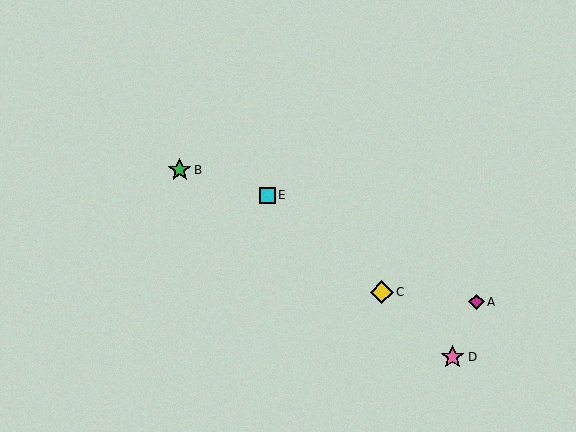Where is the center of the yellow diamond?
The center of the yellow diamond is at (382, 292).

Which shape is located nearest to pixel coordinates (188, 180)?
The green star (labeled B) at (180, 170) is nearest to that location.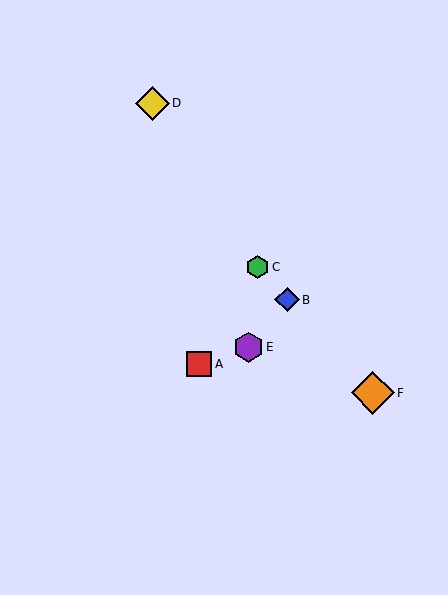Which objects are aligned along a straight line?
Objects B, C, F are aligned along a straight line.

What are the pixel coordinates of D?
Object D is at (153, 103).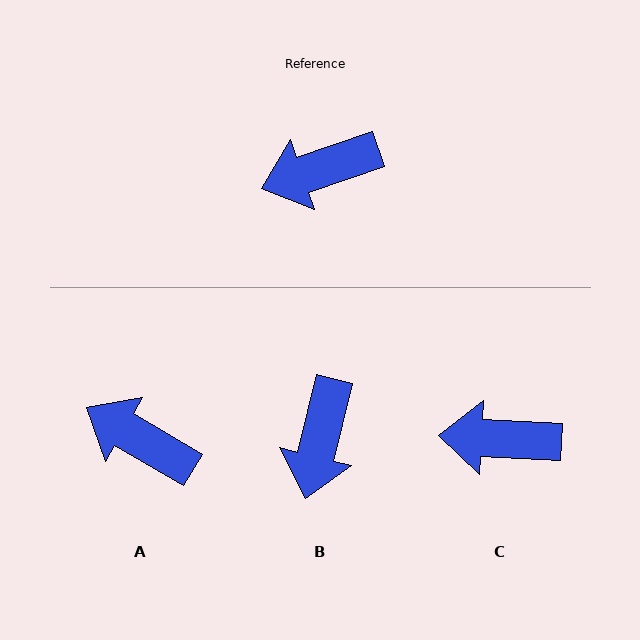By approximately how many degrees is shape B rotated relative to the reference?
Approximately 58 degrees counter-clockwise.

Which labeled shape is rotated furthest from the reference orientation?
B, about 58 degrees away.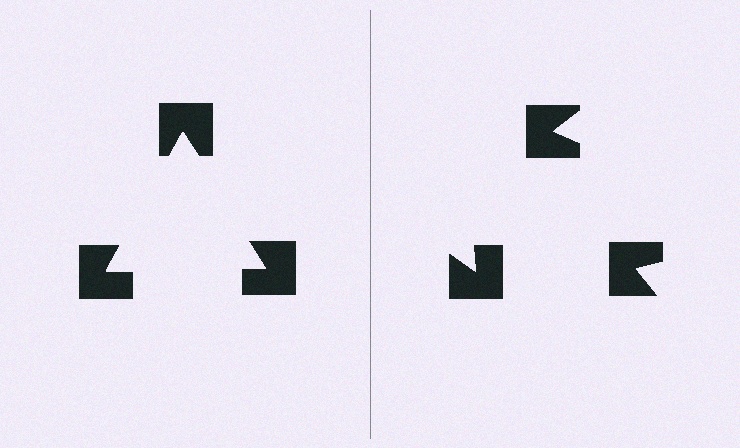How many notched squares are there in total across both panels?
6 — 3 on each side.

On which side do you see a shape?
An illusory triangle appears on the left side. On the right side the wedge cuts are rotated, so no coherent shape forms.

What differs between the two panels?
The notched squares are positioned identically on both sides; only the wedge orientations differ. On the left they align to a triangle; on the right they are misaligned.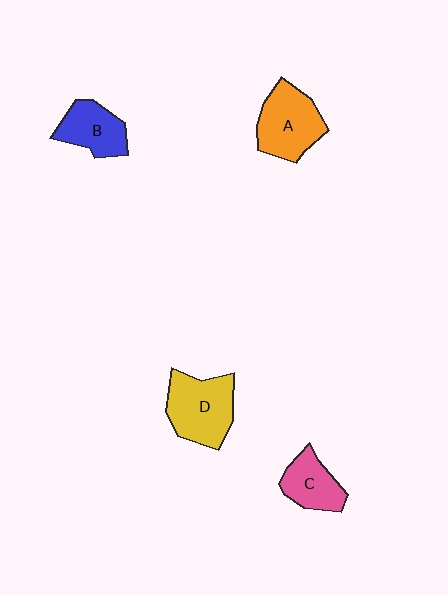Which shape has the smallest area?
Shape C (pink).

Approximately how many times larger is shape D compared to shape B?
Approximately 1.4 times.